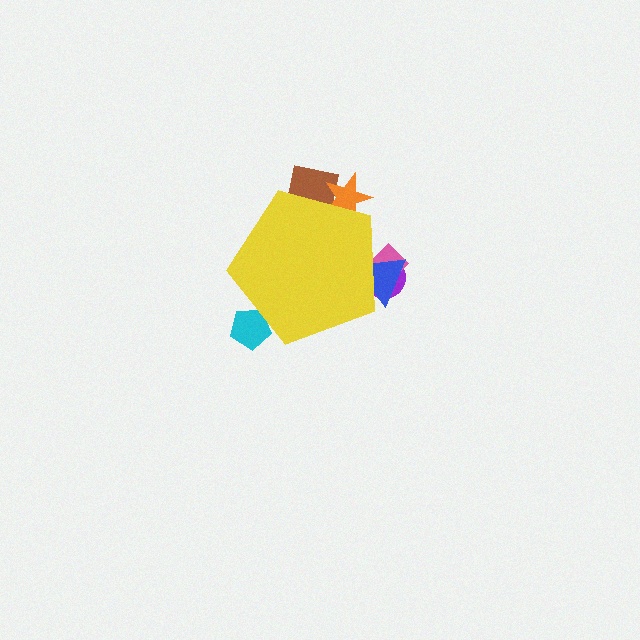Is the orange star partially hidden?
Yes, the orange star is partially hidden behind the yellow pentagon.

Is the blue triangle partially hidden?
Yes, the blue triangle is partially hidden behind the yellow pentagon.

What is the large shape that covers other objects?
A yellow pentagon.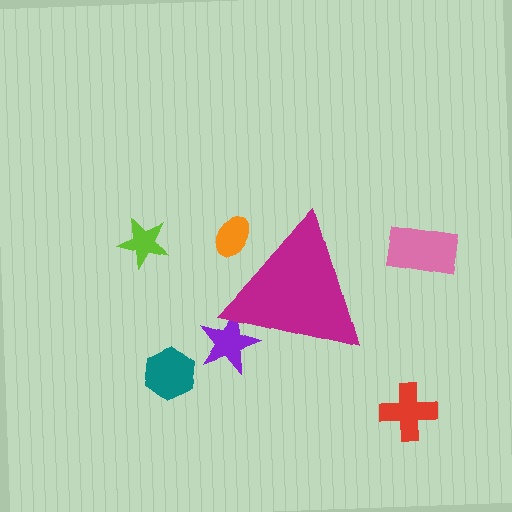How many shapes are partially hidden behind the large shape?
2 shapes are partially hidden.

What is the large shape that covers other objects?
A magenta triangle.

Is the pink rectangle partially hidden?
No, the pink rectangle is fully visible.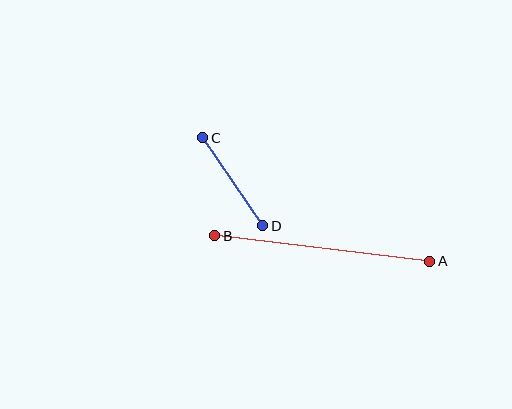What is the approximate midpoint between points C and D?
The midpoint is at approximately (233, 182) pixels.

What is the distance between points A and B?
The distance is approximately 216 pixels.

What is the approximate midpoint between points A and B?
The midpoint is at approximately (322, 249) pixels.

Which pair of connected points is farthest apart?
Points A and B are farthest apart.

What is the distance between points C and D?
The distance is approximately 107 pixels.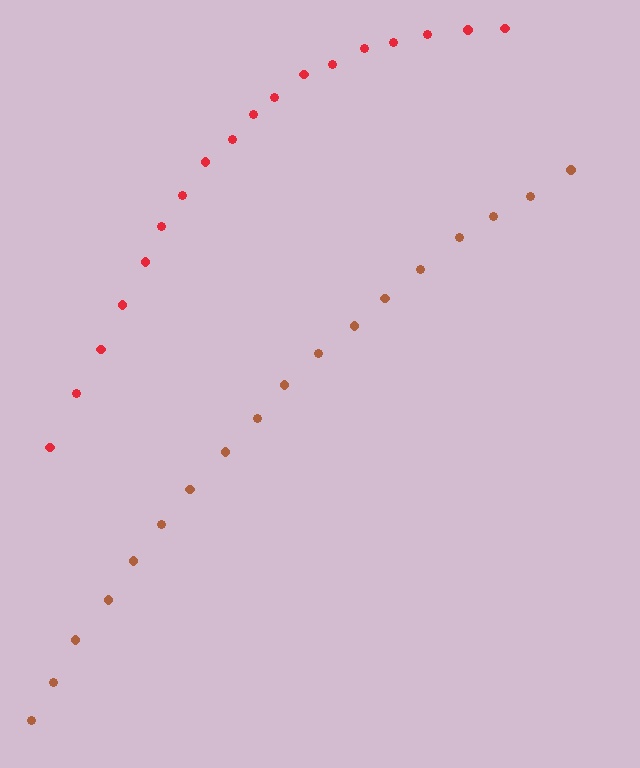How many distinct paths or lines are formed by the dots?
There are 2 distinct paths.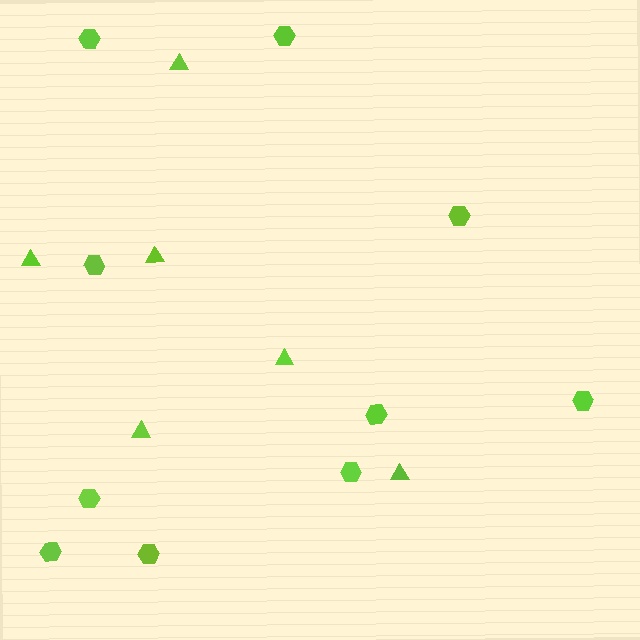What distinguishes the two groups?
There are 2 groups: one group of hexagons (10) and one group of triangles (6).